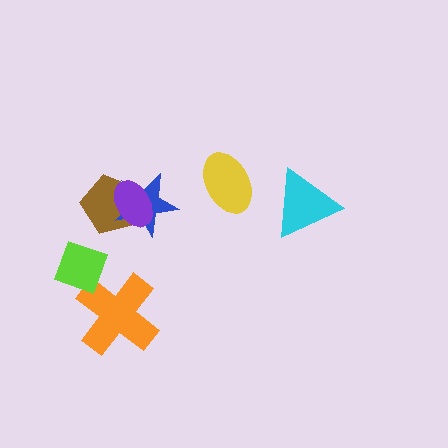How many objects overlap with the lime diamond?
1 object overlaps with the lime diamond.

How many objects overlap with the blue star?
2 objects overlap with the blue star.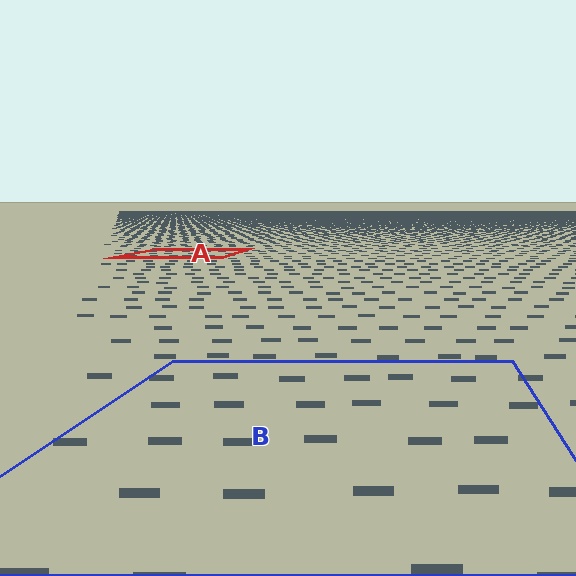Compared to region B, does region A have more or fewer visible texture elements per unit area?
Region A has more texture elements per unit area — they are packed more densely because it is farther away.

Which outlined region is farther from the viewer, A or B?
Region A is farther from the viewer — the texture elements inside it appear smaller and more densely packed.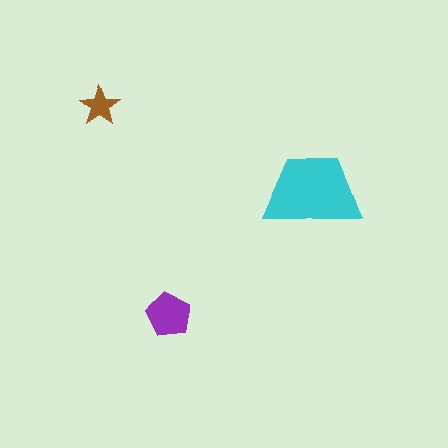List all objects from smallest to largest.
The brown star, the purple pentagon, the cyan trapezoid.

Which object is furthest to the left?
The brown star is leftmost.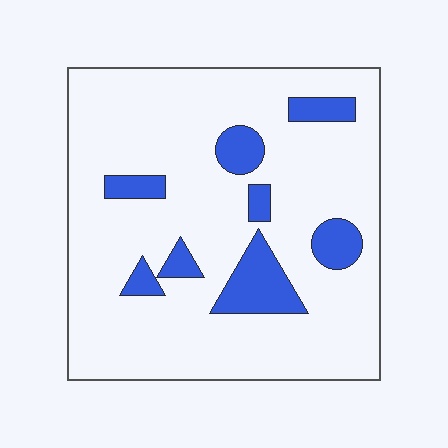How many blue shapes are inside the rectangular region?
8.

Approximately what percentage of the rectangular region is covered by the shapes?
Approximately 15%.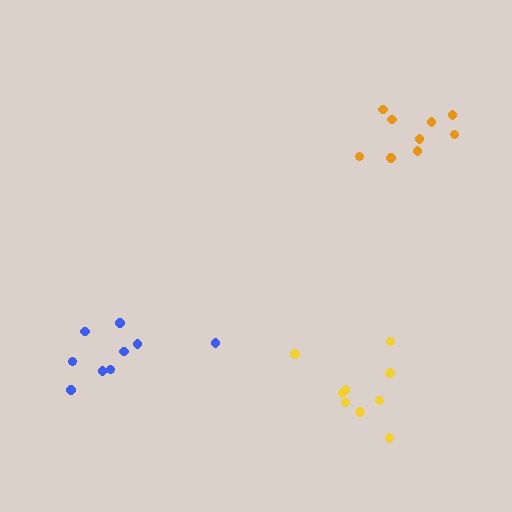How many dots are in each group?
Group 1: 9 dots, Group 2: 9 dots, Group 3: 9 dots (27 total).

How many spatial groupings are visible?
There are 3 spatial groupings.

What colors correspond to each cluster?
The clusters are colored: orange, yellow, blue.